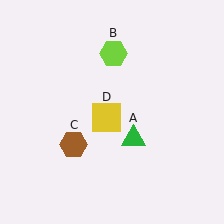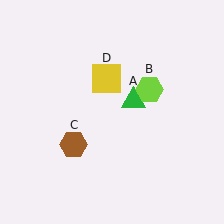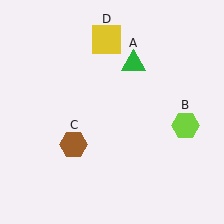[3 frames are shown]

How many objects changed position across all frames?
3 objects changed position: green triangle (object A), lime hexagon (object B), yellow square (object D).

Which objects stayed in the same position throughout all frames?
Brown hexagon (object C) remained stationary.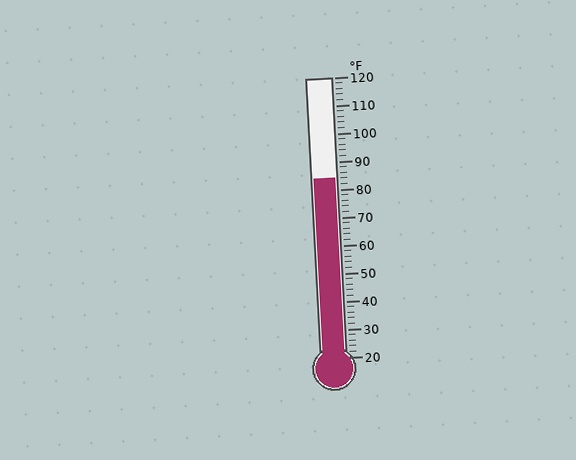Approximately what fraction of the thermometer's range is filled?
The thermometer is filled to approximately 65% of its range.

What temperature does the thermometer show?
The thermometer shows approximately 84°F.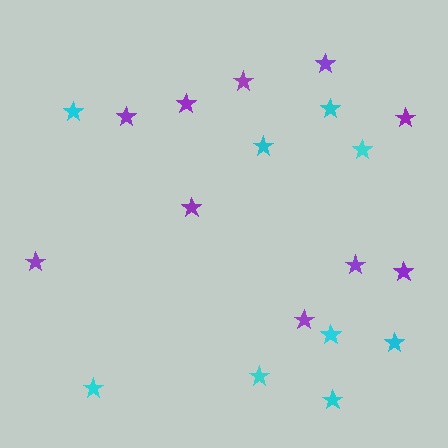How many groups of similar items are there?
There are 2 groups: one group of purple stars (10) and one group of cyan stars (9).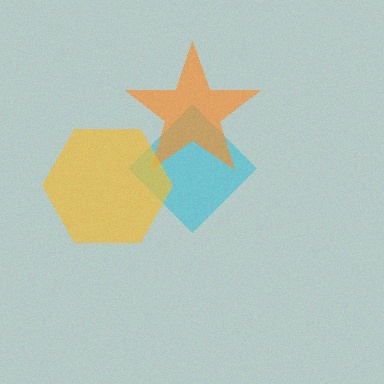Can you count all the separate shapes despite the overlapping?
Yes, there are 3 separate shapes.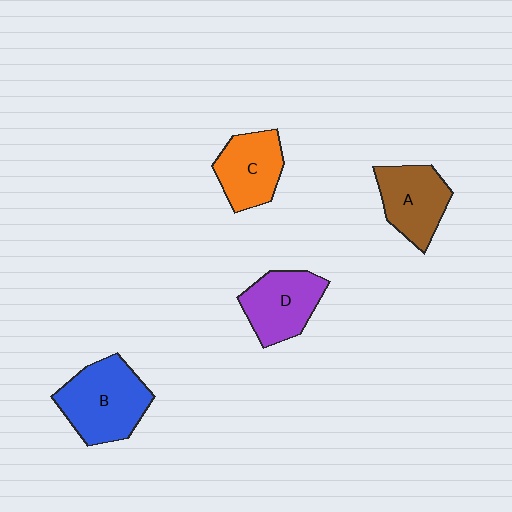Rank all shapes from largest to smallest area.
From largest to smallest: B (blue), A (brown), D (purple), C (orange).